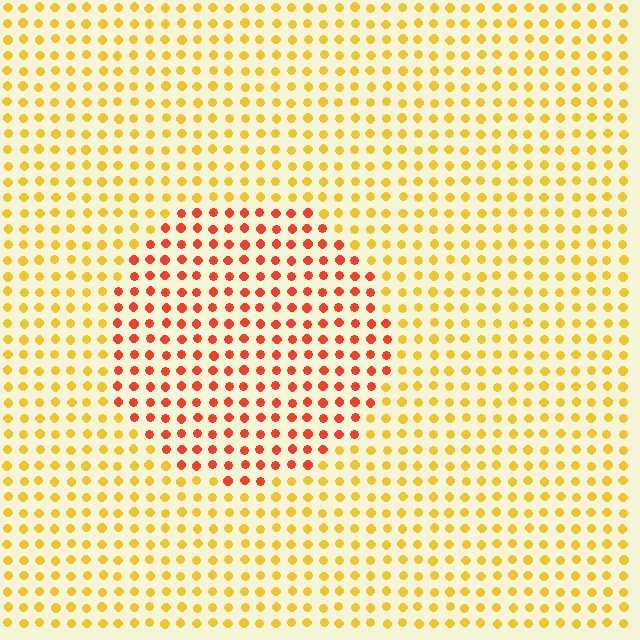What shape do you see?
I see a circle.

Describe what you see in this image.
The image is filled with small yellow elements in a uniform arrangement. A circle-shaped region is visible where the elements are tinted to a slightly different hue, forming a subtle color boundary.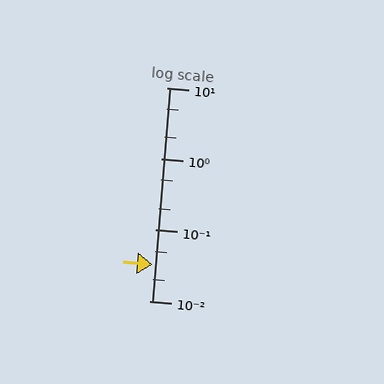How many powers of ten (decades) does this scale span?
The scale spans 3 decades, from 0.01 to 10.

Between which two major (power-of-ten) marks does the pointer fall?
The pointer is between 0.01 and 0.1.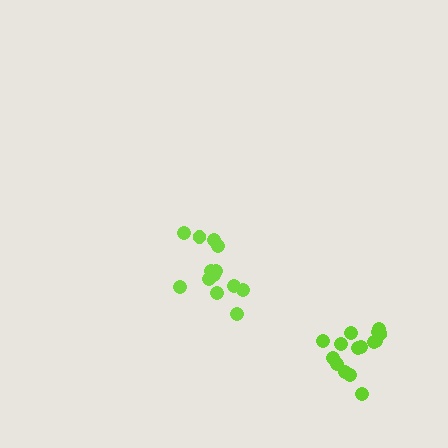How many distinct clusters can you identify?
There are 2 distinct clusters.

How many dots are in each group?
Group 1: 13 dots, Group 2: 15 dots (28 total).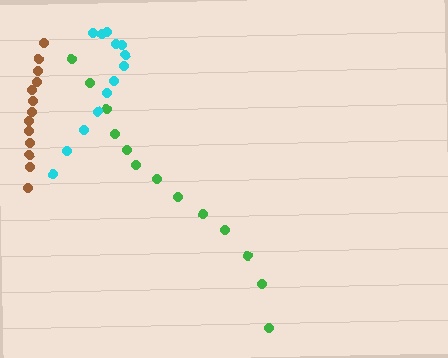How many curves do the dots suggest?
There are 3 distinct paths.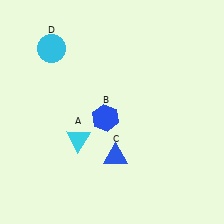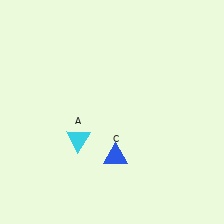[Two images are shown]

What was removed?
The cyan circle (D), the blue hexagon (B) were removed in Image 2.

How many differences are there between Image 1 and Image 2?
There are 2 differences between the two images.